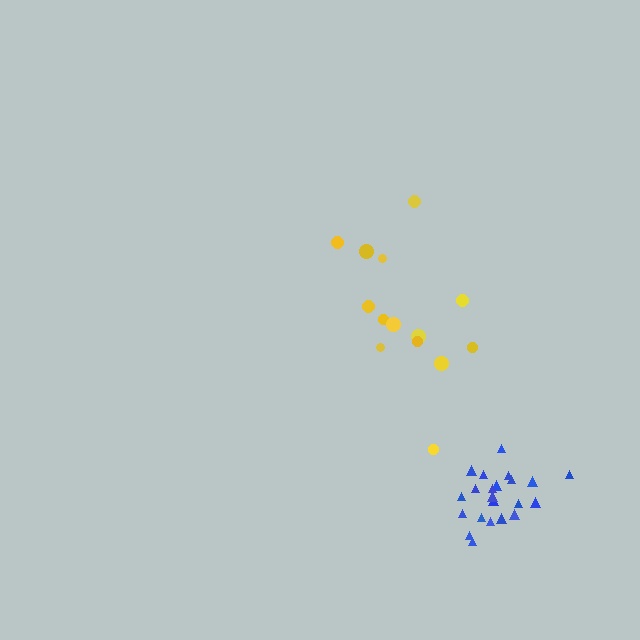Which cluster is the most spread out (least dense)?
Yellow.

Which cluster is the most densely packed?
Blue.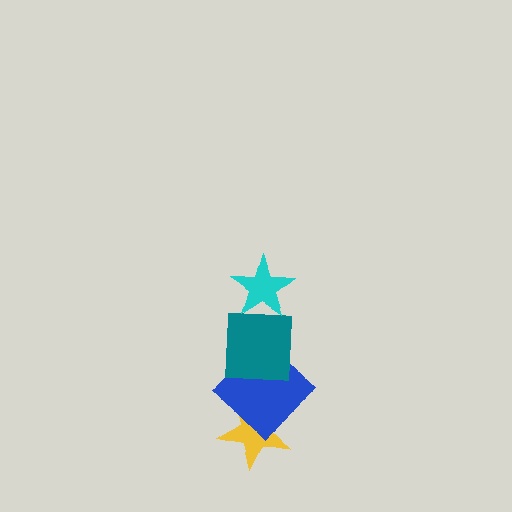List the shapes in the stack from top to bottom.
From top to bottom: the cyan star, the teal square, the blue diamond, the yellow star.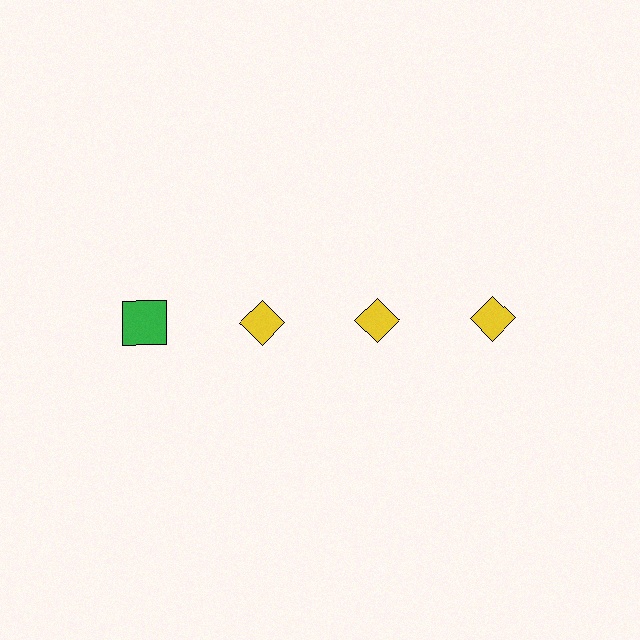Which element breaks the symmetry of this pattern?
The green square in the top row, leftmost column breaks the symmetry. All other shapes are yellow diamonds.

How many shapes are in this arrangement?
There are 4 shapes arranged in a grid pattern.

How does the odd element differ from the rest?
It differs in both color (green instead of yellow) and shape (square instead of diamond).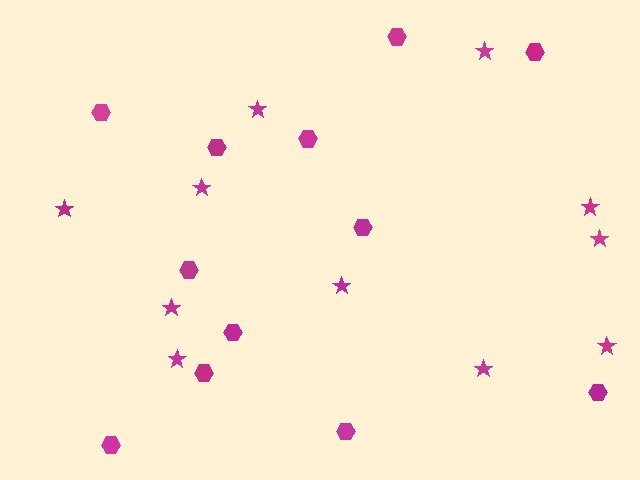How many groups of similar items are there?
There are 2 groups: one group of hexagons (12) and one group of stars (11).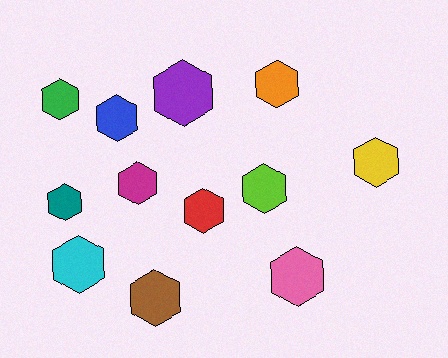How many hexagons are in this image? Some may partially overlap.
There are 12 hexagons.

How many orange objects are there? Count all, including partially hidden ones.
There is 1 orange object.